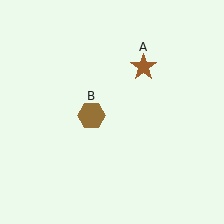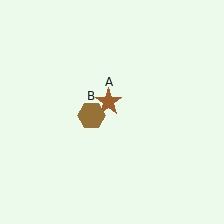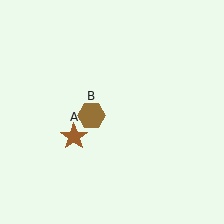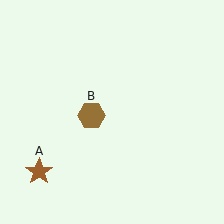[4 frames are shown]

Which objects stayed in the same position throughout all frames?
Brown hexagon (object B) remained stationary.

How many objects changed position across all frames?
1 object changed position: brown star (object A).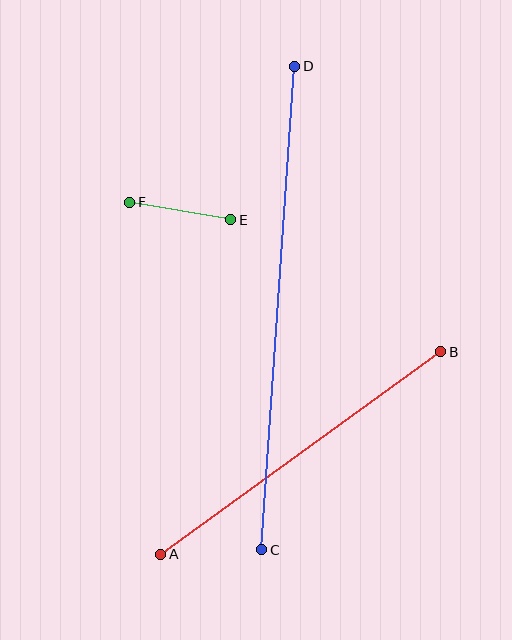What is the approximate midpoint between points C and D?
The midpoint is at approximately (278, 308) pixels.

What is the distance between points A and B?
The distance is approximately 346 pixels.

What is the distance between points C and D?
The distance is approximately 485 pixels.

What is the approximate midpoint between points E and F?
The midpoint is at approximately (180, 211) pixels.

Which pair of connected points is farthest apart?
Points C and D are farthest apart.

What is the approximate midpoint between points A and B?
The midpoint is at approximately (301, 453) pixels.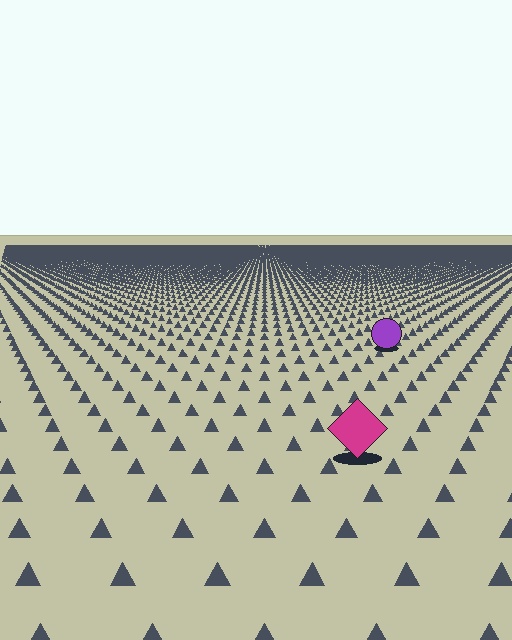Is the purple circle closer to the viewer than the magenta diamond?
No. The magenta diamond is closer — you can tell from the texture gradient: the ground texture is coarser near it.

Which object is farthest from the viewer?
The purple circle is farthest from the viewer. It appears smaller and the ground texture around it is denser.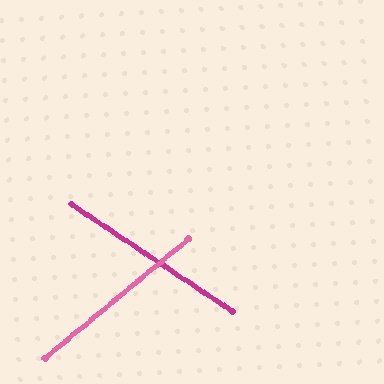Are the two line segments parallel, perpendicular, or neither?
Neither parallel nor perpendicular — they differ by about 73°.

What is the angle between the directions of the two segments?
Approximately 73 degrees.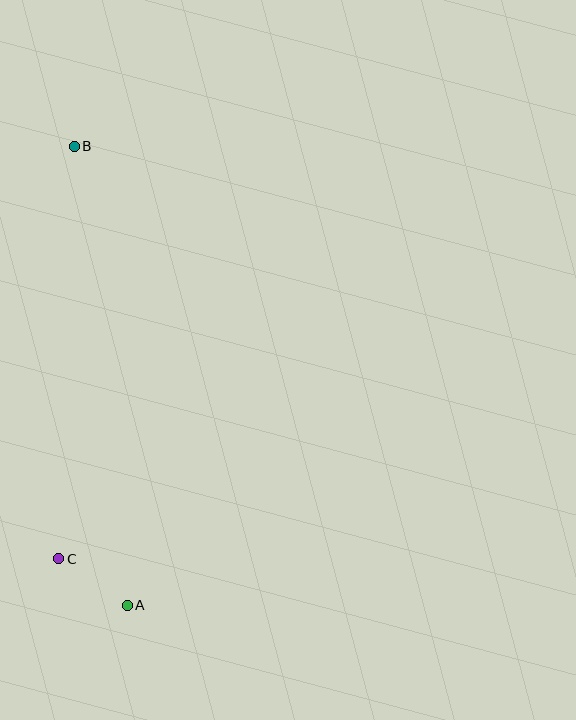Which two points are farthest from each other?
Points A and B are farthest from each other.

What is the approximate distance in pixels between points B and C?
The distance between B and C is approximately 413 pixels.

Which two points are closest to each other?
Points A and C are closest to each other.